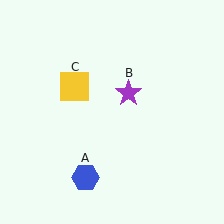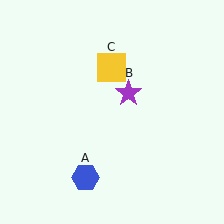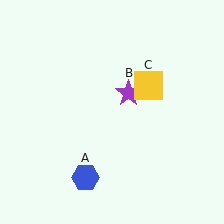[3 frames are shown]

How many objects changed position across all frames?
1 object changed position: yellow square (object C).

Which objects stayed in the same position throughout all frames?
Blue hexagon (object A) and purple star (object B) remained stationary.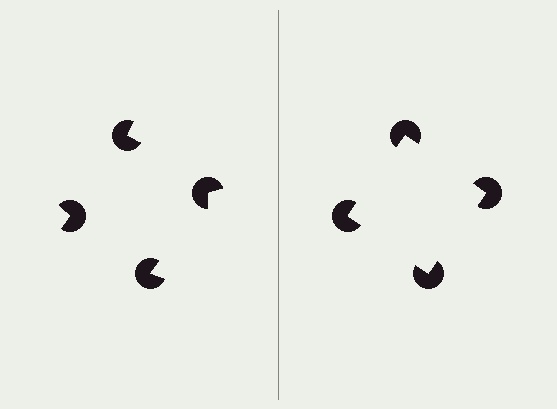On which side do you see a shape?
An illusory square appears on the right side. On the left side the wedge cuts are rotated, so no coherent shape forms.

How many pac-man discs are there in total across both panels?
8 — 4 on each side.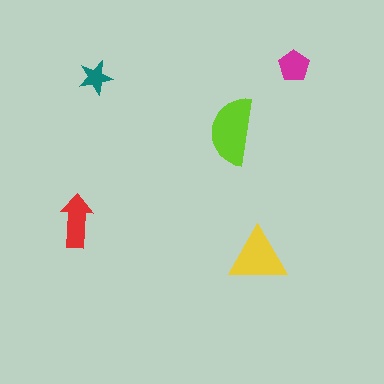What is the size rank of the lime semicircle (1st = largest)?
1st.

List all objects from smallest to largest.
The teal star, the magenta pentagon, the red arrow, the yellow triangle, the lime semicircle.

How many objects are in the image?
There are 5 objects in the image.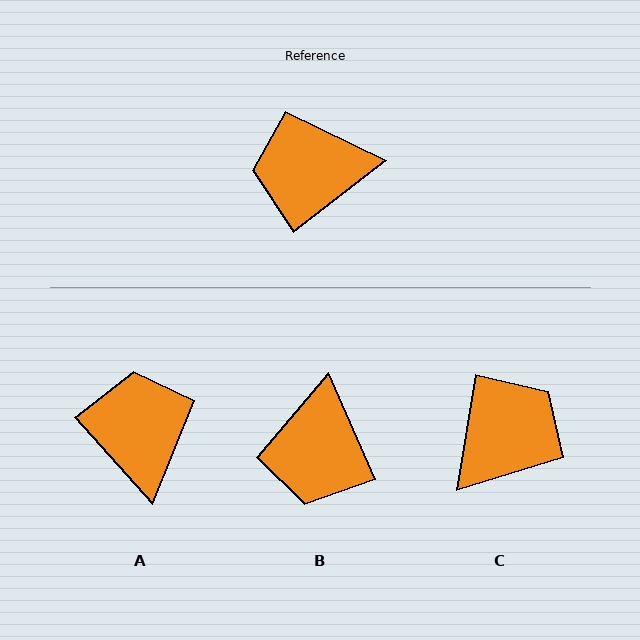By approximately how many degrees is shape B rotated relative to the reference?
Approximately 76 degrees counter-clockwise.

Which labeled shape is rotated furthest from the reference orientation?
C, about 137 degrees away.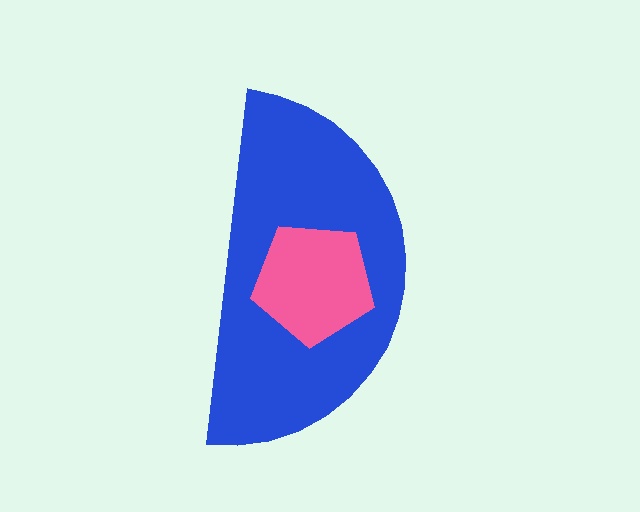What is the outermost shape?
The blue semicircle.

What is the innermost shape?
The pink pentagon.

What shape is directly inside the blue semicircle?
The pink pentagon.